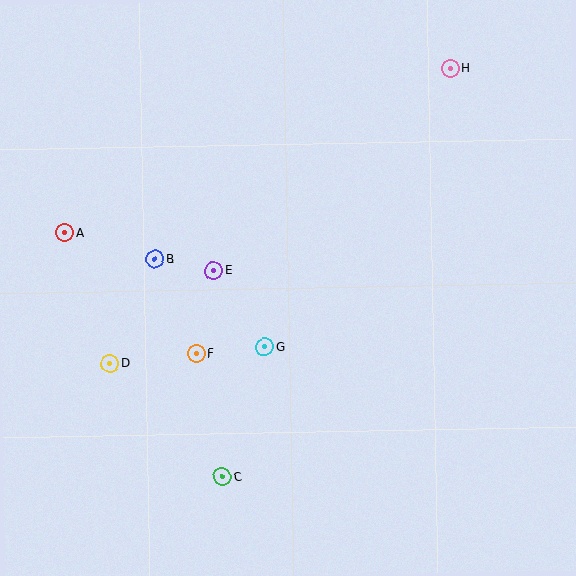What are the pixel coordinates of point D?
Point D is at (110, 364).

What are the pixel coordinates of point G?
Point G is at (265, 347).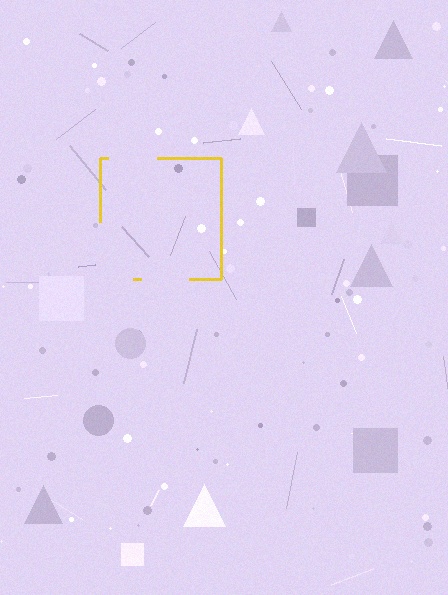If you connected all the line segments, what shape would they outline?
They would outline a square.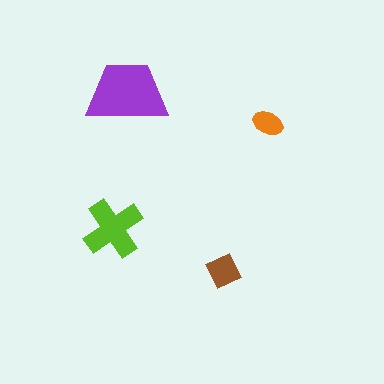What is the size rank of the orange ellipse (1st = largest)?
4th.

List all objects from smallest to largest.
The orange ellipse, the brown square, the lime cross, the purple trapezoid.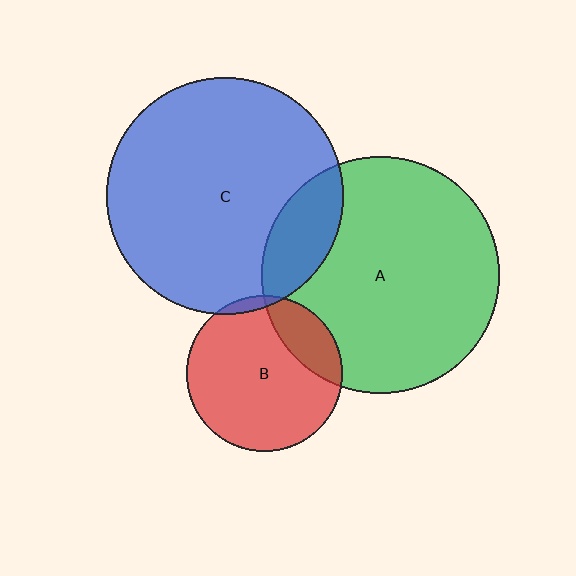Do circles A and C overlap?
Yes.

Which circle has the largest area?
Circle A (green).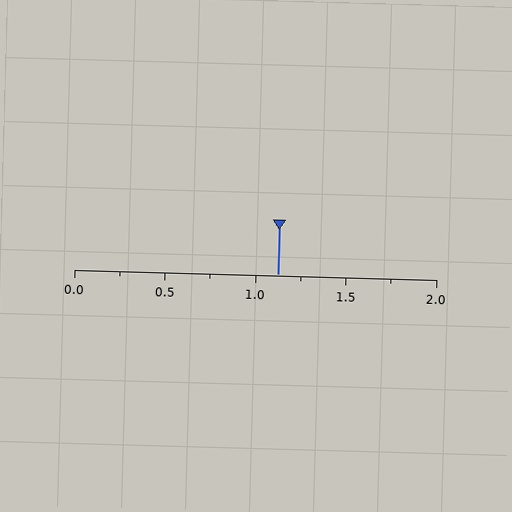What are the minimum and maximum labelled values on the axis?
The axis runs from 0.0 to 2.0.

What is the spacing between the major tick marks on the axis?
The major ticks are spaced 0.5 apart.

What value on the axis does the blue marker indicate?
The marker indicates approximately 1.12.